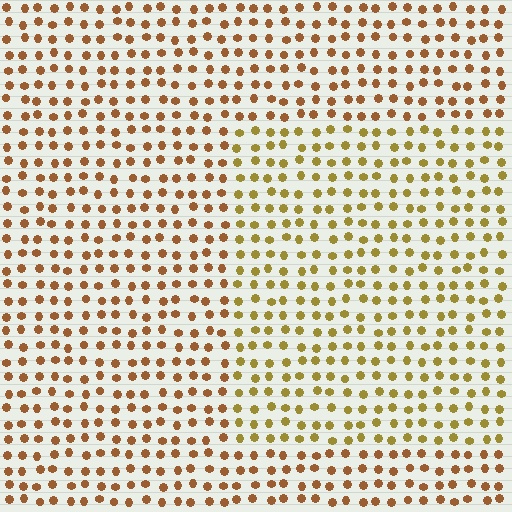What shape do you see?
I see a rectangle.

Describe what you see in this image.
The image is filled with small brown elements in a uniform arrangement. A rectangle-shaped region is visible where the elements are tinted to a slightly different hue, forming a subtle color boundary.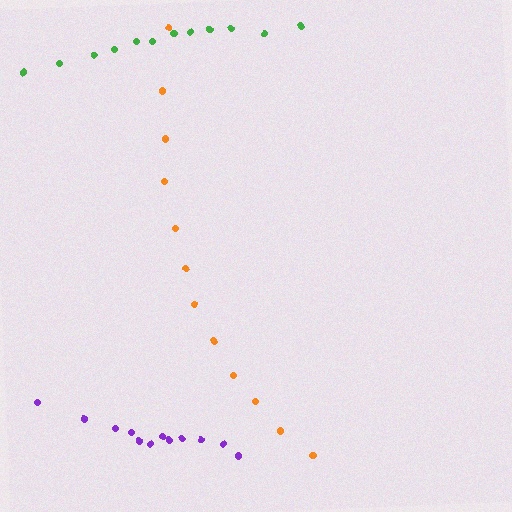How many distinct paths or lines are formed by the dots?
There are 3 distinct paths.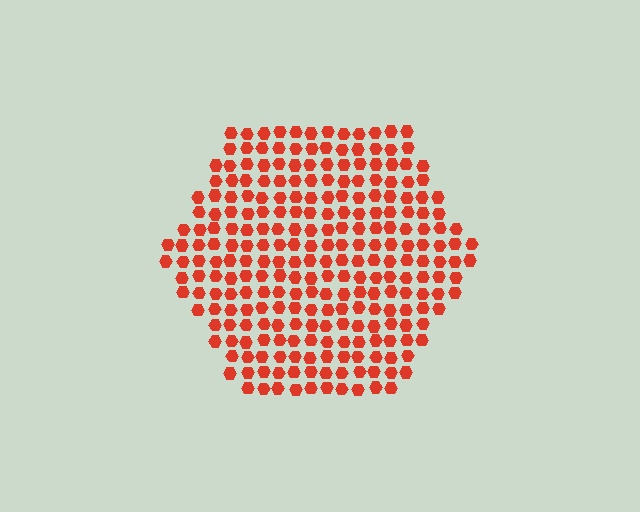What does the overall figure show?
The overall figure shows a hexagon.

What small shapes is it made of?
It is made of small hexagons.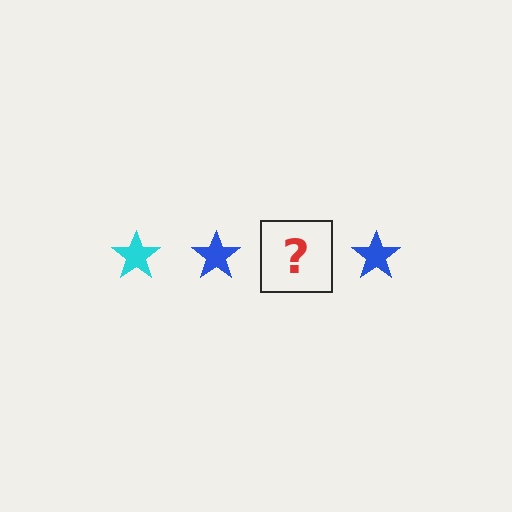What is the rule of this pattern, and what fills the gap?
The rule is that the pattern cycles through cyan, blue stars. The gap should be filled with a cyan star.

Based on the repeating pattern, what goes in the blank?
The blank should be a cyan star.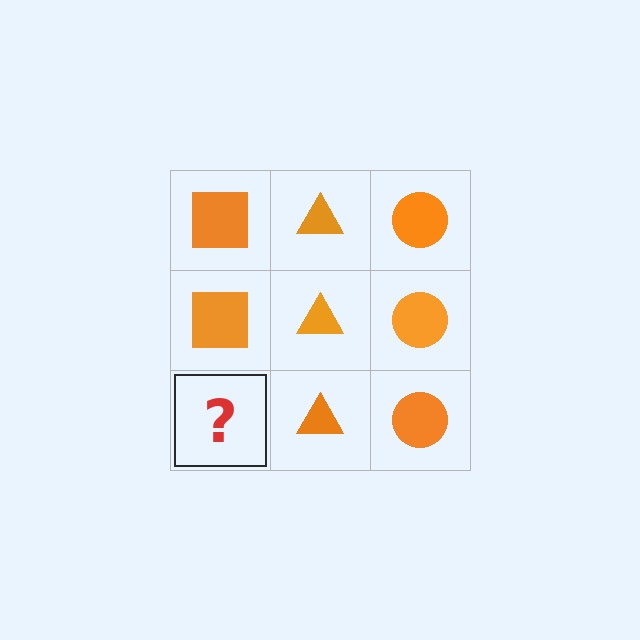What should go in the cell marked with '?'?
The missing cell should contain an orange square.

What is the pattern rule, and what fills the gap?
The rule is that each column has a consistent shape. The gap should be filled with an orange square.